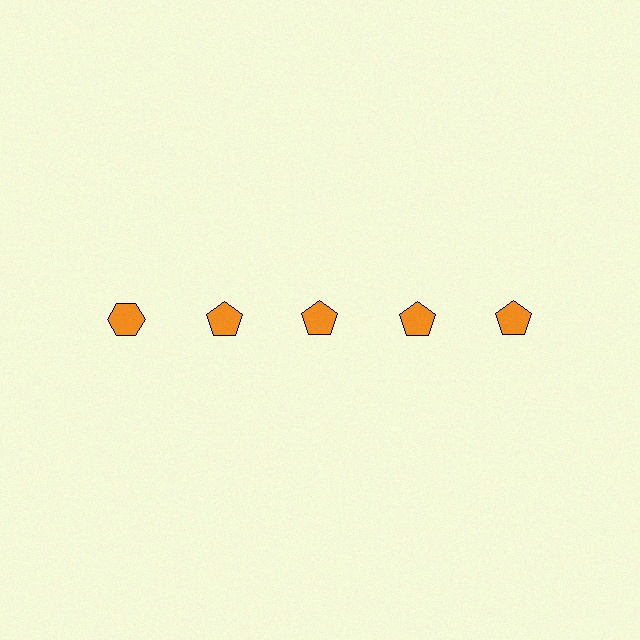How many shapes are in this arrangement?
There are 5 shapes arranged in a grid pattern.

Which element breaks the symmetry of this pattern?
The orange hexagon in the top row, leftmost column breaks the symmetry. All other shapes are orange pentagons.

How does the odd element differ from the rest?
It has a different shape: hexagon instead of pentagon.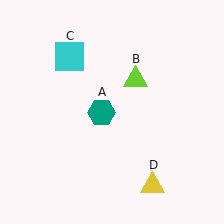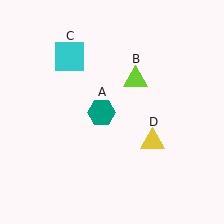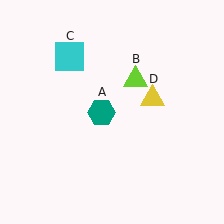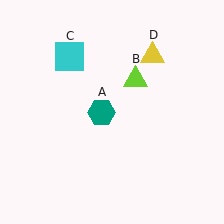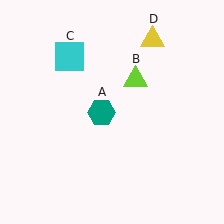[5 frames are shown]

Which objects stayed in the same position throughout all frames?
Teal hexagon (object A) and lime triangle (object B) and cyan square (object C) remained stationary.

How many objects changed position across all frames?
1 object changed position: yellow triangle (object D).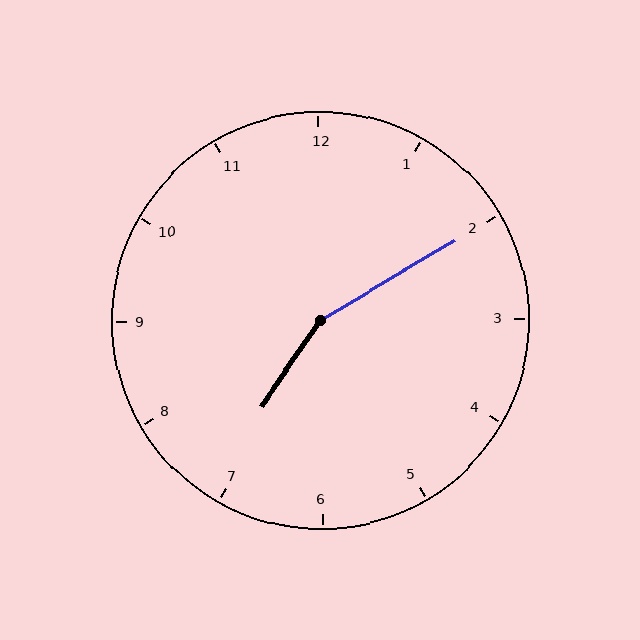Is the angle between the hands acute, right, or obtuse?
It is obtuse.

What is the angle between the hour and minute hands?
Approximately 155 degrees.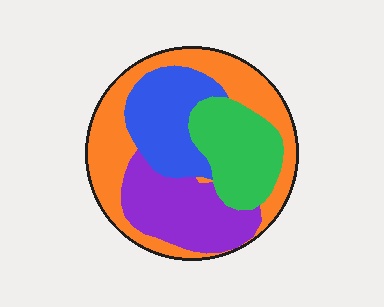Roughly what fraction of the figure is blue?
Blue covers 20% of the figure.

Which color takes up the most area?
Orange, at roughly 35%.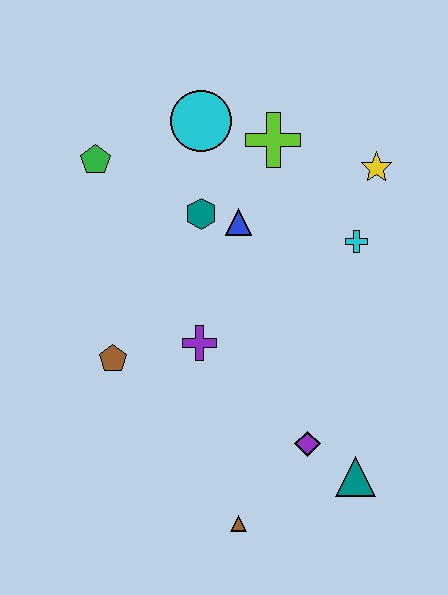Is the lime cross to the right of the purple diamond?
No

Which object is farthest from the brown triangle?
The cyan circle is farthest from the brown triangle.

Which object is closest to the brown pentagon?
The purple cross is closest to the brown pentagon.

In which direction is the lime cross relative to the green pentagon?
The lime cross is to the right of the green pentagon.